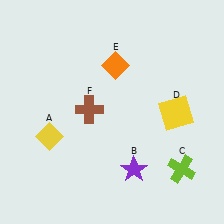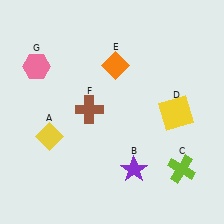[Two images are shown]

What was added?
A pink hexagon (G) was added in Image 2.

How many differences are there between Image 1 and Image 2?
There is 1 difference between the two images.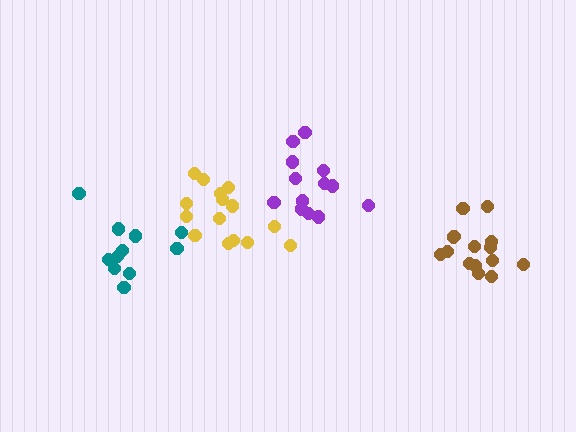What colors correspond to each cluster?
The clusters are colored: yellow, teal, purple, brown.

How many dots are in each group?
Group 1: 15 dots, Group 2: 11 dots, Group 3: 14 dots, Group 4: 15 dots (55 total).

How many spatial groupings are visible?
There are 4 spatial groupings.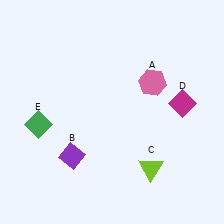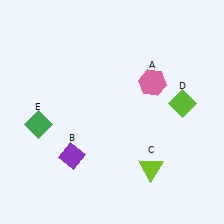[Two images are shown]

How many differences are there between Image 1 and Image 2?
There is 1 difference between the two images.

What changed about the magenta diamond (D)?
In Image 1, D is magenta. In Image 2, it changed to lime.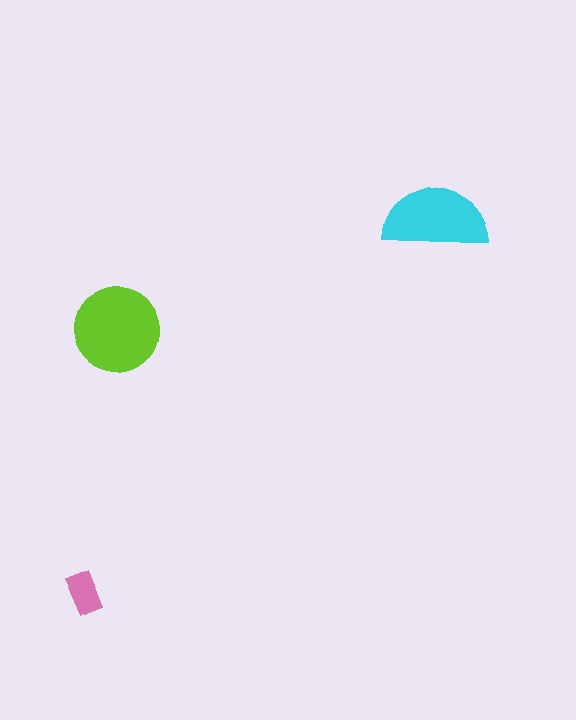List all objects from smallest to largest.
The pink rectangle, the cyan semicircle, the lime circle.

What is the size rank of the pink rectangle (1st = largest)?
3rd.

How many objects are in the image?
There are 3 objects in the image.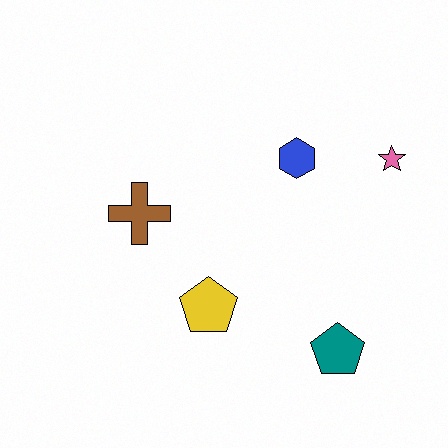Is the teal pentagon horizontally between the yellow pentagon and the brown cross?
No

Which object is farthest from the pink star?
The brown cross is farthest from the pink star.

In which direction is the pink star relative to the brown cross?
The pink star is to the right of the brown cross.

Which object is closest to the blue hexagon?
The pink star is closest to the blue hexagon.